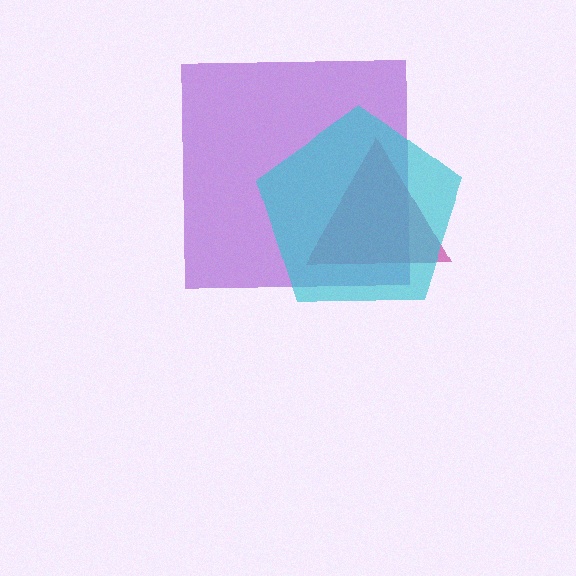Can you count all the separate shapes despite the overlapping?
Yes, there are 3 separate shapes.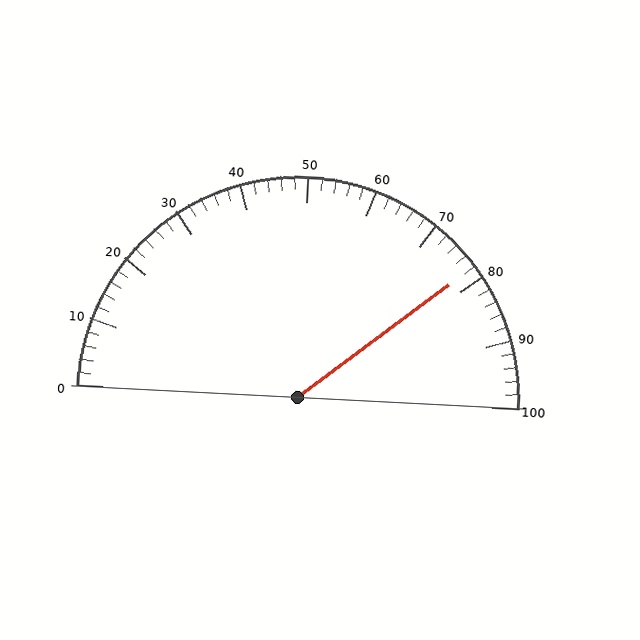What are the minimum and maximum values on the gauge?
The gauge ranges from 0 to 100.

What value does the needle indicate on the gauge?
The needle indicates approximately 78.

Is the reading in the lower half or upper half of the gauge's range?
The reading is in the upper half of the range (0 to 100).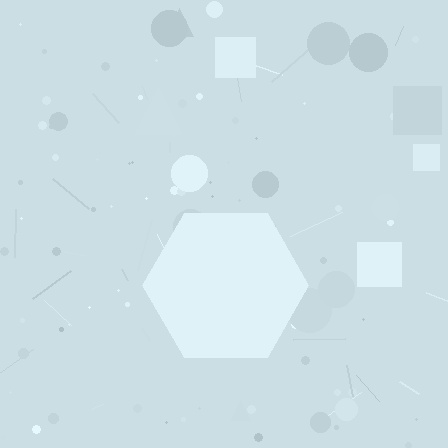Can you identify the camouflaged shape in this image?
The camouflaged shape is a hexagon.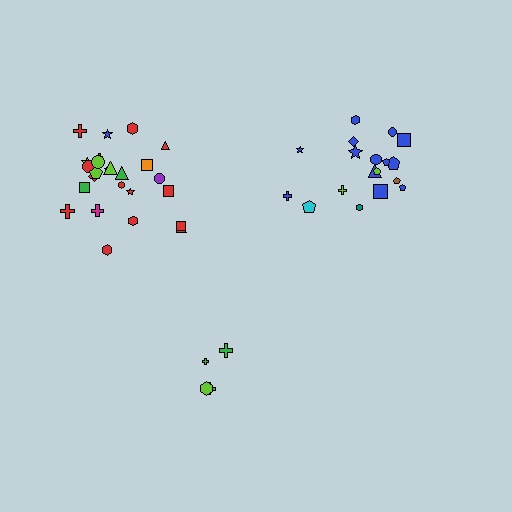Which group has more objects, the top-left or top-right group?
The top-left group.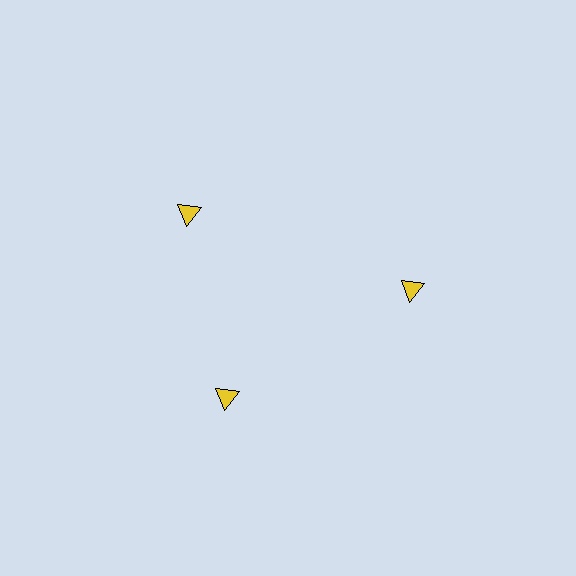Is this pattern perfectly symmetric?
No. The 3 yellow triangles are arranged in a ring, but one element near the 11 o'clock position is rotated out of alignment along the ring, breaking the 3-fold rotational symmetry.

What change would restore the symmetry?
The symmetry would be restored by rotating it back into even spacing with its neighbors so that all 3 triangles sit at equal angles and equal distance from the center.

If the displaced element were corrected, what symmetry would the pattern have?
It would have 3-fold rotational symmetry — the pattern would map onto itself every 120 degrees.